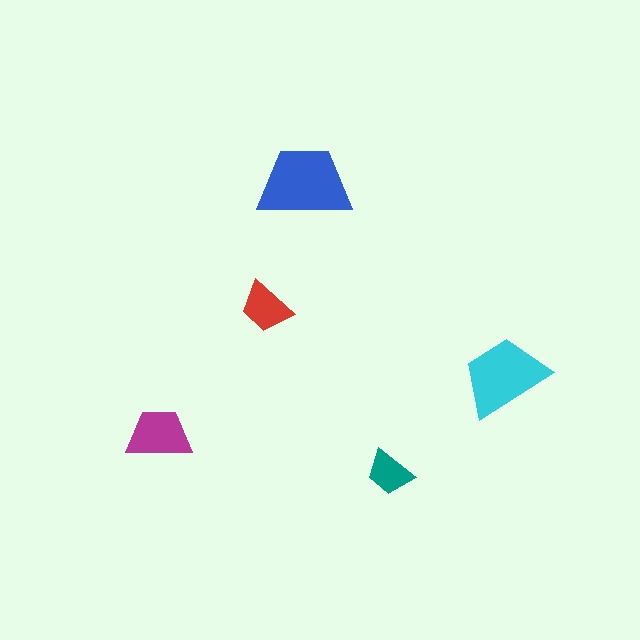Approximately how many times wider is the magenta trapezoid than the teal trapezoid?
About 1.5 times wider.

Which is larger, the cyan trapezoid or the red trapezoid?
The cyan one.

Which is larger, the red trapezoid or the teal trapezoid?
The red one.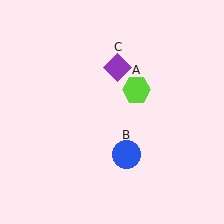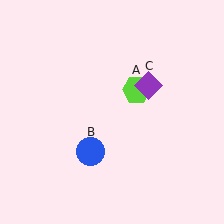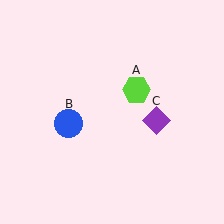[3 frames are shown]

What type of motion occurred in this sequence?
The blue circle (object B), purple diamond (object C) rotated clockwise around the center of the scene.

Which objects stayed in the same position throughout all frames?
Lime hexagon (object A) remained stationary.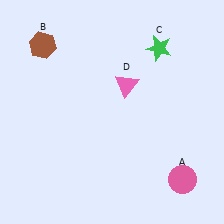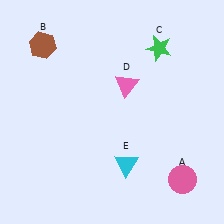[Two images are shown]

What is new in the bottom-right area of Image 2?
A cyan triangle (E) was added in the bottom-right area of Image 2.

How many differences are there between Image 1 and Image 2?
There is 1 difference between the two images.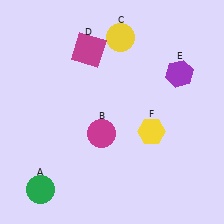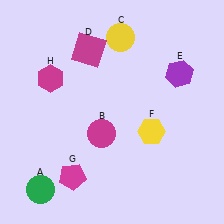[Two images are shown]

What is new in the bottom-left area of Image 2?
A magenta pentagon (G) was added in the bottom-left area of Image 2.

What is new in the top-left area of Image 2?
A magenta hexagon (H) was added in the top-left area of Image 2.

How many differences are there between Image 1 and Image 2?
There are 2 differences between the two images.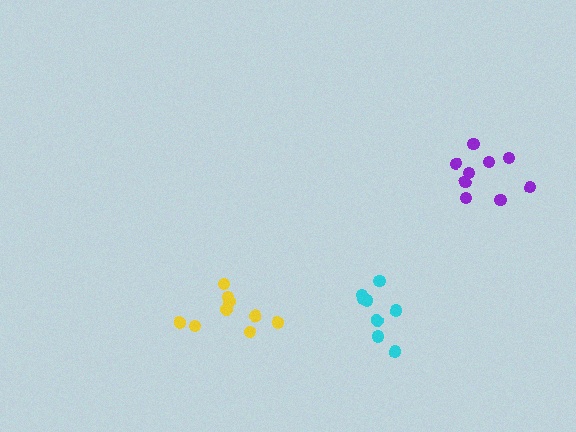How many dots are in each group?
Group 1: 9 dots, Group 2: 9 dots, Group 3: 8 dots (26 total).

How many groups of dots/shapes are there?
There are 3 groups.